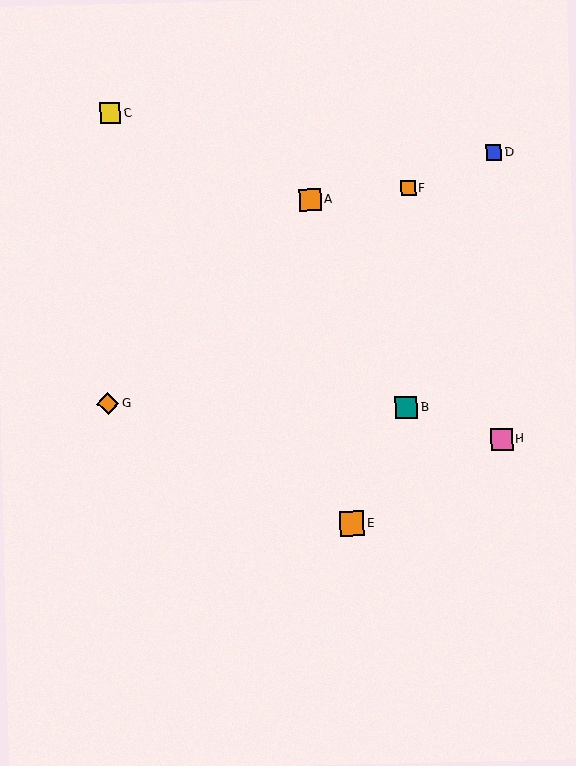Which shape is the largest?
The orange square (labeled E) is the largest.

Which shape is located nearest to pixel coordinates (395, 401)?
The teal square (labeled B) at (406, 408) is nearest to that location.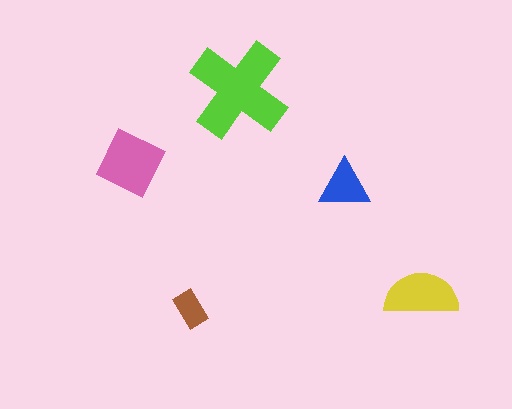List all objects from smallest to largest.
The brown rectangle, the blue triangle, the yellow semicircle, the pink diamond, the lime cross.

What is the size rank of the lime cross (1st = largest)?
1st.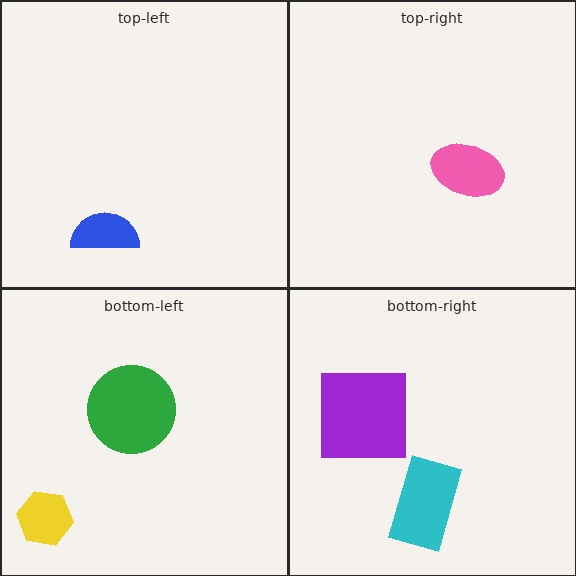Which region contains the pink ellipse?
The top-right region.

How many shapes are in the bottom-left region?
2.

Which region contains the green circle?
The bottom-left region.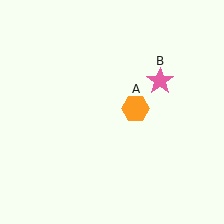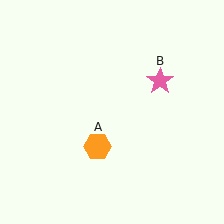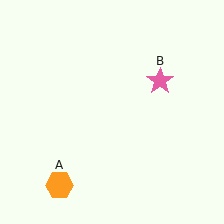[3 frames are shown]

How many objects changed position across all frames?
1 object changed position: orange hexagon (object A).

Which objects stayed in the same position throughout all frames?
Pink star (object B) remained stationary.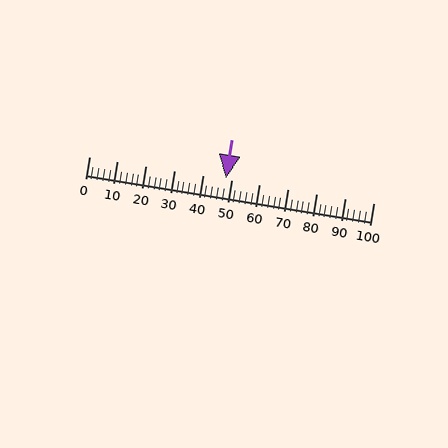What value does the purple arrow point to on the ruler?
The purple arrow points to approximately 48.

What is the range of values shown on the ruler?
The ruler shows values from 0 to 100.